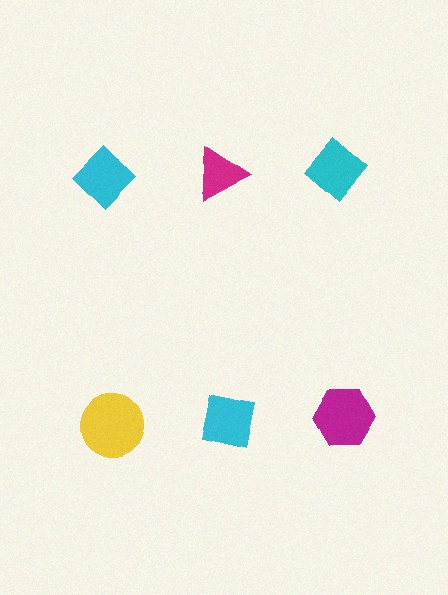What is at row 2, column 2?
A cyan square.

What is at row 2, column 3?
A magenta hexagon.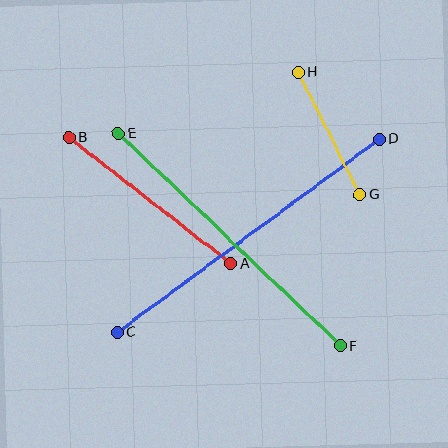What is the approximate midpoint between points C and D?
The midpoint is at approximately (248, 236) pixels.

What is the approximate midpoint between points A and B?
The midpoint is at approximately (150, 201) pixels.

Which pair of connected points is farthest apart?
Points C and D are farthest apart.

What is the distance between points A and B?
The distance is approximately 205 pixels.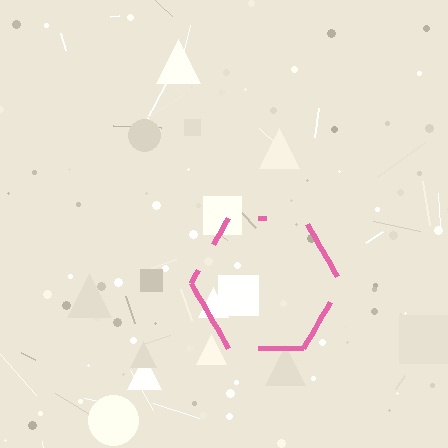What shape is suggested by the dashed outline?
The dashed outline suggests a hexagon.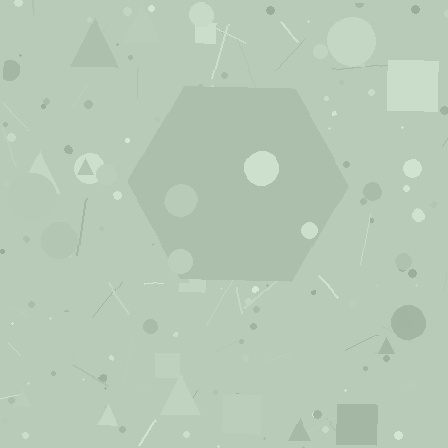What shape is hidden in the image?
A hexagon is hidden in the image.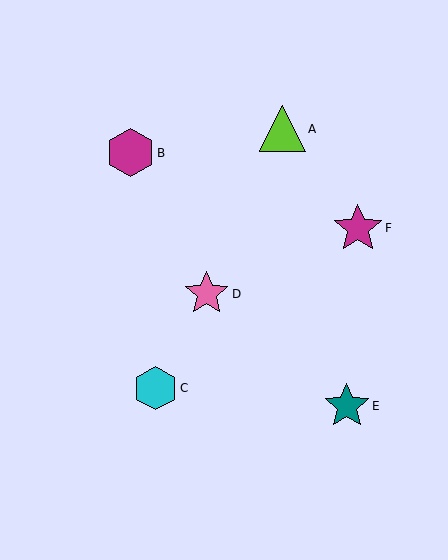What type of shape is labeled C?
Shape C is a cyan hexagon.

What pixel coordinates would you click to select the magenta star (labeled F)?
Click at (358, 228) to select the magenta star F.